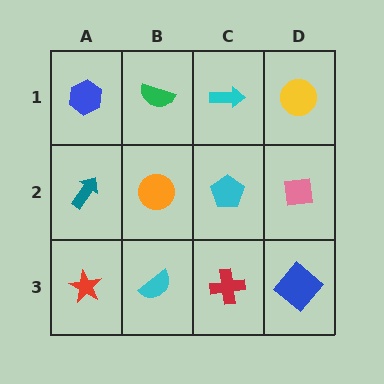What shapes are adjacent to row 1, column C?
A cyan pentagon (row 2, column C), a green semicircle (row 1, column B), a yellow circle (row 1, column D).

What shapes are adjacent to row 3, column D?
A pink square (row 2, column D), a red cross (row 3, column C).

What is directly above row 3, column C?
A cyan pentagon.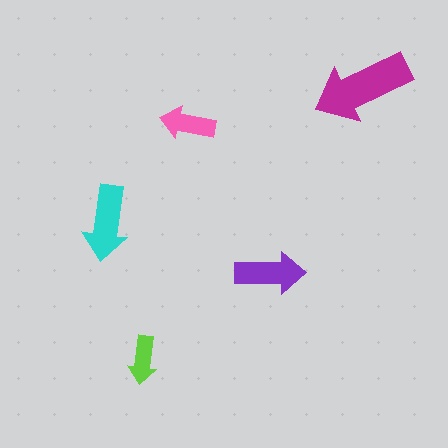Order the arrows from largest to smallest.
the magenta one, the cyan one, the purple one, the pink one, the lime one.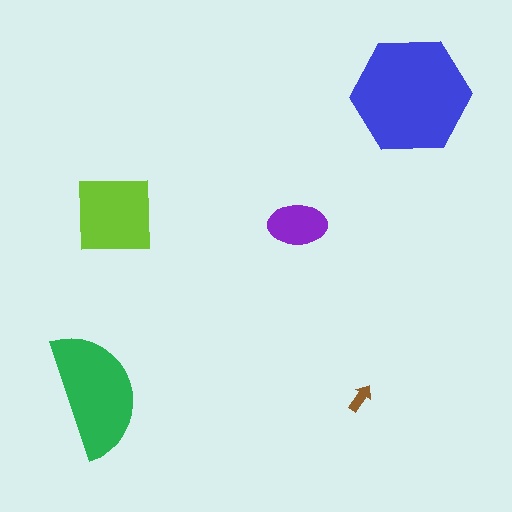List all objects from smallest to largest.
The brown arrow, the purple ellipse, the lime square, the green semicircle, the blue hexagon.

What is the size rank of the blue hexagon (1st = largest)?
1st.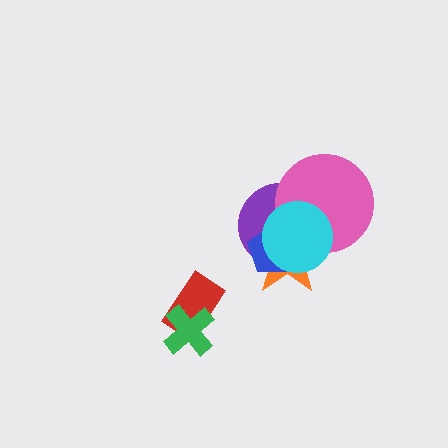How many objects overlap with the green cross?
1 object overlaps with the green cross.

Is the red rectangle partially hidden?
Yes, it is partially covered by another shape.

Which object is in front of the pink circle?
The cyan circle is in front of the pink circle.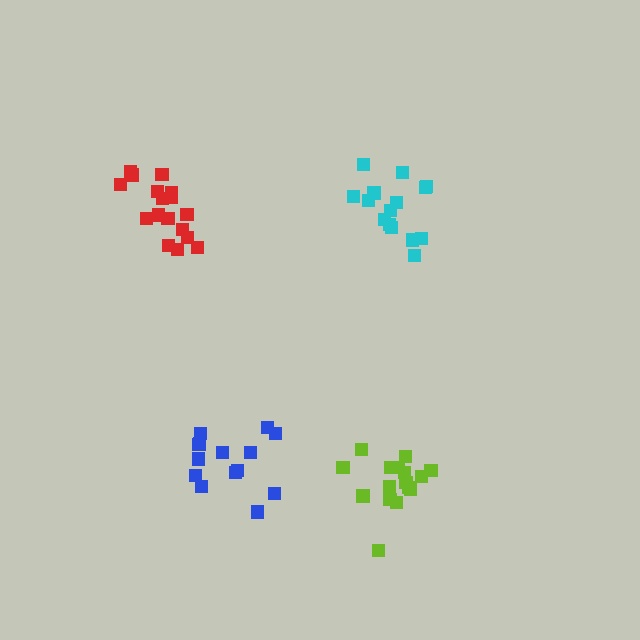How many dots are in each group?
Group 1: 15 dots, Group 2: 17 dots, Group 3: 17 dots, Group 4: 14 dots (63 total).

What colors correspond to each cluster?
The clusters are colored: cyan, red, lime, blue.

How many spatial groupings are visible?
There are 4 spatial groupings.